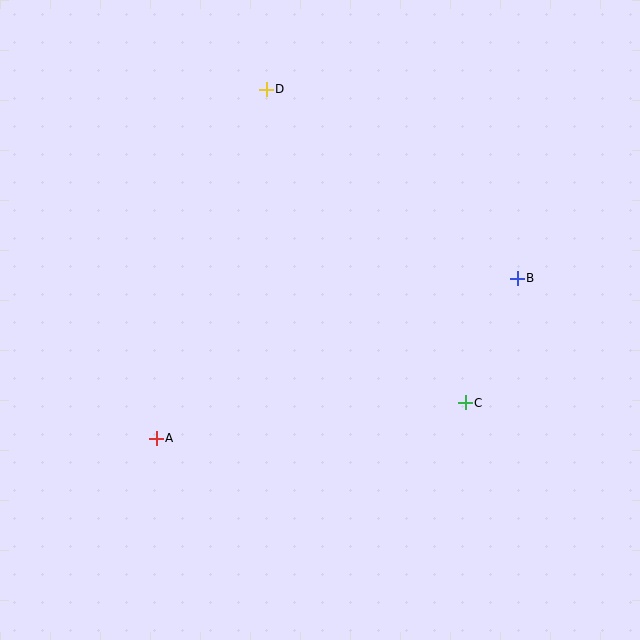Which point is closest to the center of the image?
Point C at (465, 403) is closest to the center.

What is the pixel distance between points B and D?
The distance between B and D is 314 pixels.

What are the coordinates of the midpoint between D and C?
The midpoint between D and C is at (366, 246).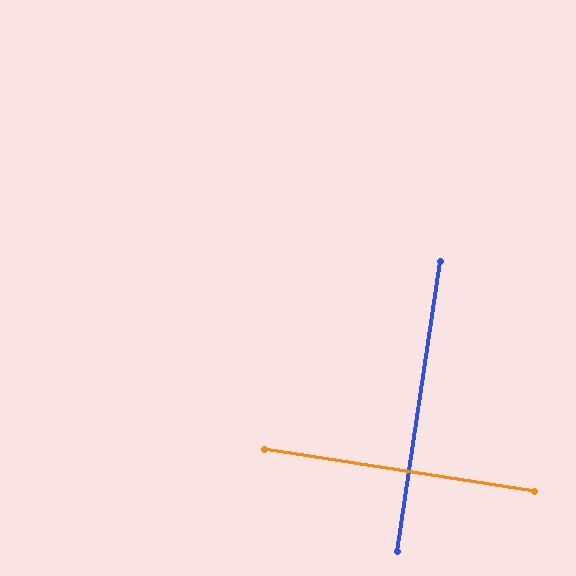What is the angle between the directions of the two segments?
Approximately 90 degrees.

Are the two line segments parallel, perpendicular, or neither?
Perpendicular — they meet at approximately 90°.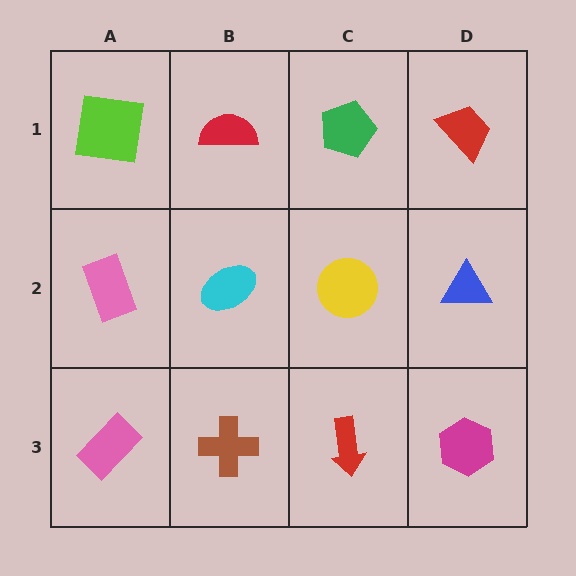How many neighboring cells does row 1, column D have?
2.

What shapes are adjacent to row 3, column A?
A pink rectangle (row 2, column A), a brown cross (row 3, column B).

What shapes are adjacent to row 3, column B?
A cyan ellipse (row 2, column B), a pink rectangle (row 3, column A), a red arrow (row 3, column C).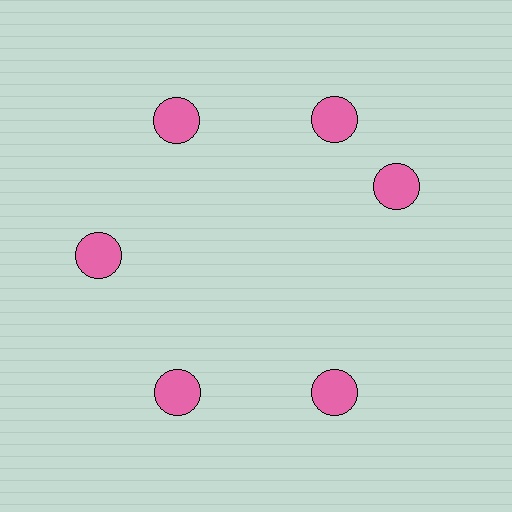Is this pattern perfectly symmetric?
No. The 6 pink circles are arranged in a ring, but one element near the 3 o'clock position is rotated out of alignment along the ring, breaking the 6-fold rotational symmetry.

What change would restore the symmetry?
The symmetry would be restored by rotating it back into even spacing with its neighbors so that all 6 circles sit at equal angles and equal distance from the center.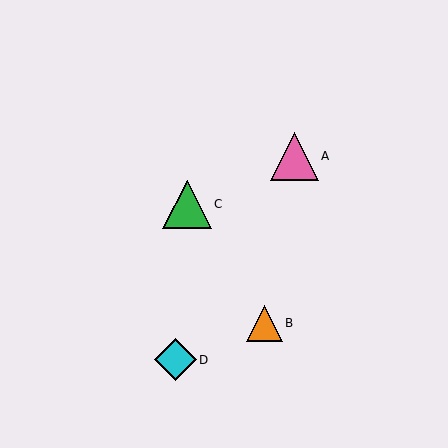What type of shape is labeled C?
Shape C is a green triangle.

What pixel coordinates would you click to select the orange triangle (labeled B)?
Click at (264, 323) to select the orange triangle B.